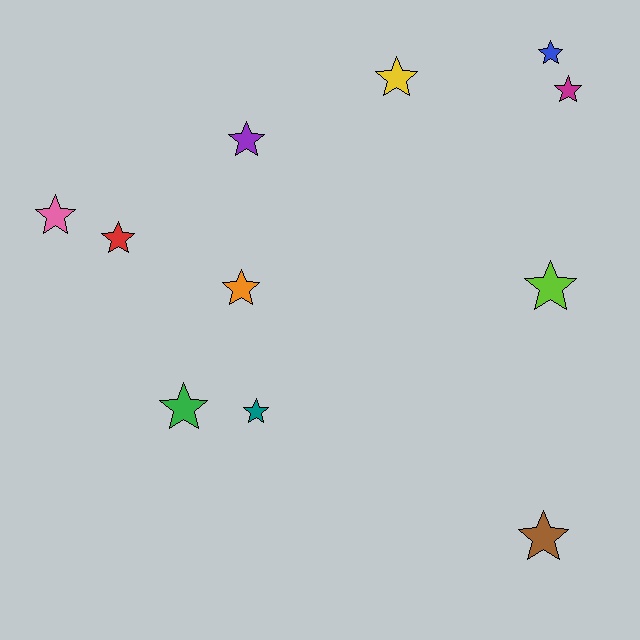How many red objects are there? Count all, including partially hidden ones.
There is 1 red object.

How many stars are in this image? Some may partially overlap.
There are 11 stars.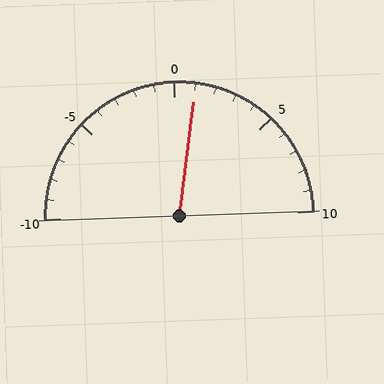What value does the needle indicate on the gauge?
The needle indicates approximately 1.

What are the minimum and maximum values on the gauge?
The gauge ranges from -10 to 10.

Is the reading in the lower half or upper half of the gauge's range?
The reading is in the upper half of the range (-10 to 10).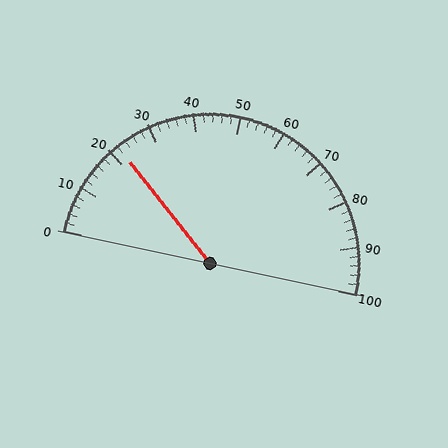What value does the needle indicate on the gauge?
The needle indicates approximately 22.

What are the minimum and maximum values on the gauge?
The gauge ranges from 0 to 100.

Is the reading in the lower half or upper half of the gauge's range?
The reading is in the lower half of the range (0 to 100).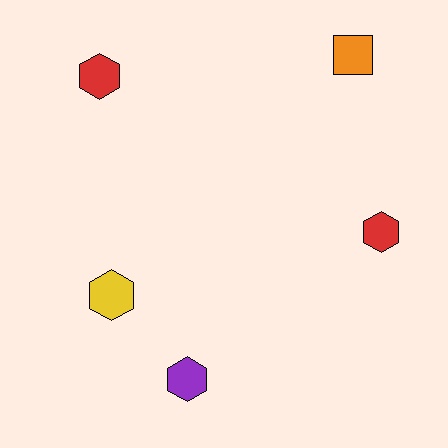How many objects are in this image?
There are 5 objects.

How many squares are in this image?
There is 1 square.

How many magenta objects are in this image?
There are no magenta objects.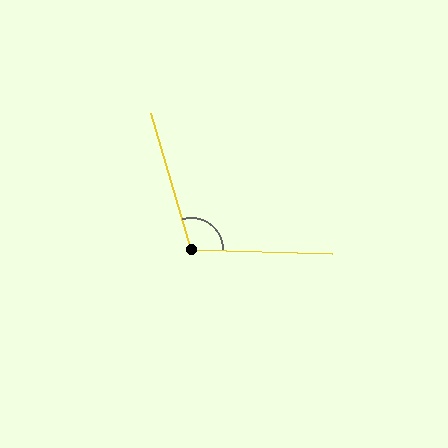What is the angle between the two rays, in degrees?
Approximately 108 degrees.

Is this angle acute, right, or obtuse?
It is obtuse.